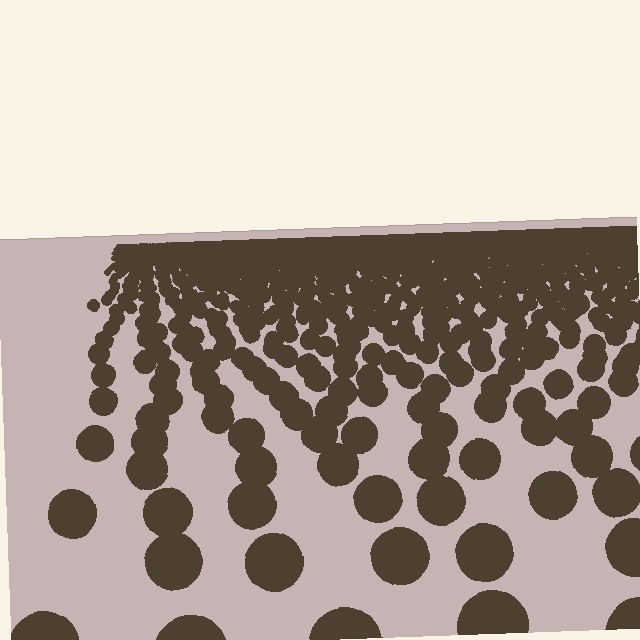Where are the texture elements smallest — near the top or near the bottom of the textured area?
Near the top.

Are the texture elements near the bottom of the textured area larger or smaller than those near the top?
Larger. Near the bottom, elements are closer to the viewer and appear at a bigger on-screen size.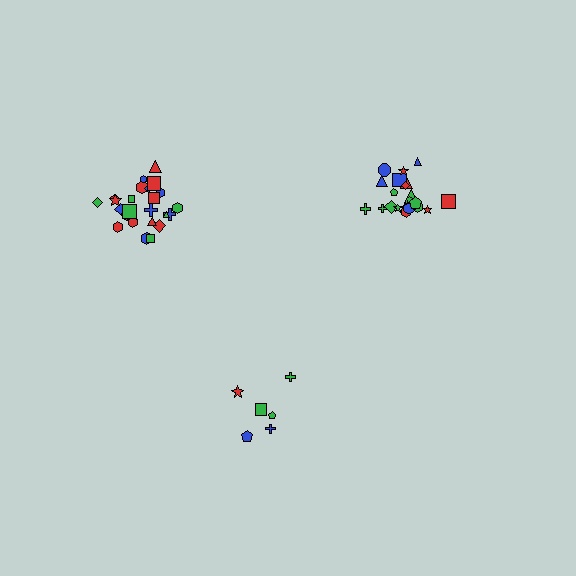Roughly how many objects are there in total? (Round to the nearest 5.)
Roughly 55 objects in total.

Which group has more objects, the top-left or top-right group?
The top-left group.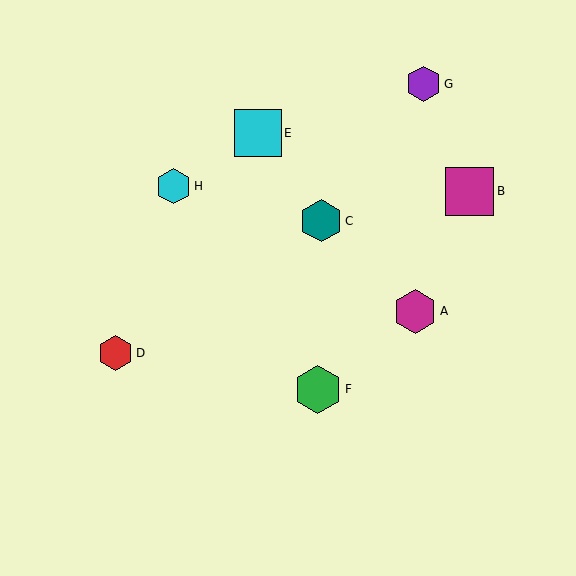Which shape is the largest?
The magenta square (labeled B) is the largest.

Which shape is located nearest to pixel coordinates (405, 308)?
The magenta hexagon (labeled A) at (415, 311) is nearest to that location.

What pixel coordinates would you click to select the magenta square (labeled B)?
Click at (469, 191) to select the magenta square B.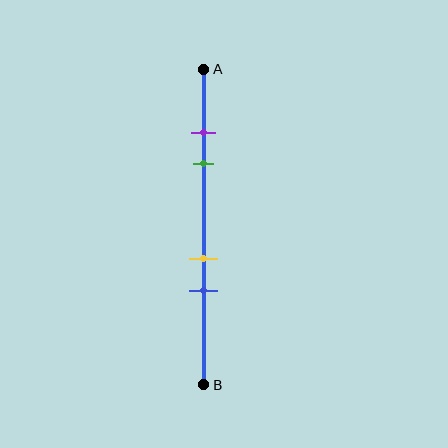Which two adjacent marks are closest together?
The purple and green marks are the closest adjacent pair.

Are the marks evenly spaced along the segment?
No, the marks are not evenly spaced.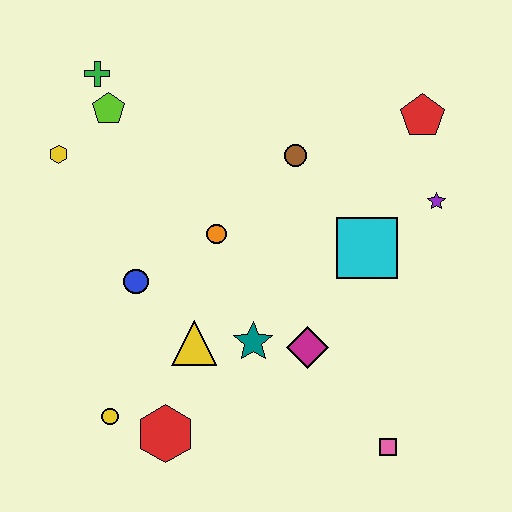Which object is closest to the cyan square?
The purple star is closest to the cyan square.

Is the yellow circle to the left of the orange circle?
Yes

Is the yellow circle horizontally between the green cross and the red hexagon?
Yes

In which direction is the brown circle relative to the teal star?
The brown circle is above the teal star.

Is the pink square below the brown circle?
Yes